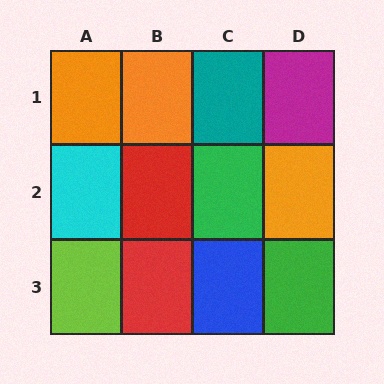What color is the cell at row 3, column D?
Green.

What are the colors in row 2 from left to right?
Cyan, red, green, orange.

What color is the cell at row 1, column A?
Orange.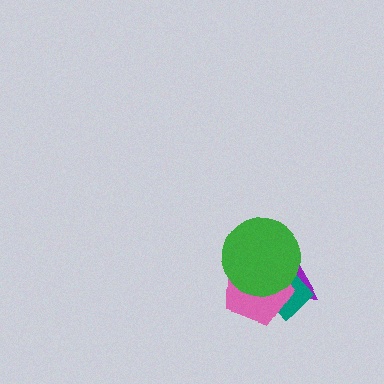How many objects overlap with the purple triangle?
3 objects overlap with the purple triangle.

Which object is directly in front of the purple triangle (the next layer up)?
The teal diamond is directly in front of the purple triangle.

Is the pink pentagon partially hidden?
Yes, it is partially covered by another shape.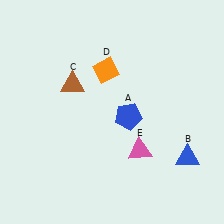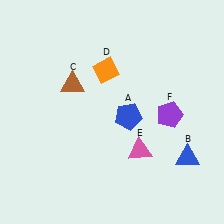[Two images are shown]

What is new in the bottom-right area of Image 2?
A purple pentagon (F) was added in the bottom-right area of Image 2.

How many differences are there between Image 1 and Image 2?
There is 1 difference between the two images.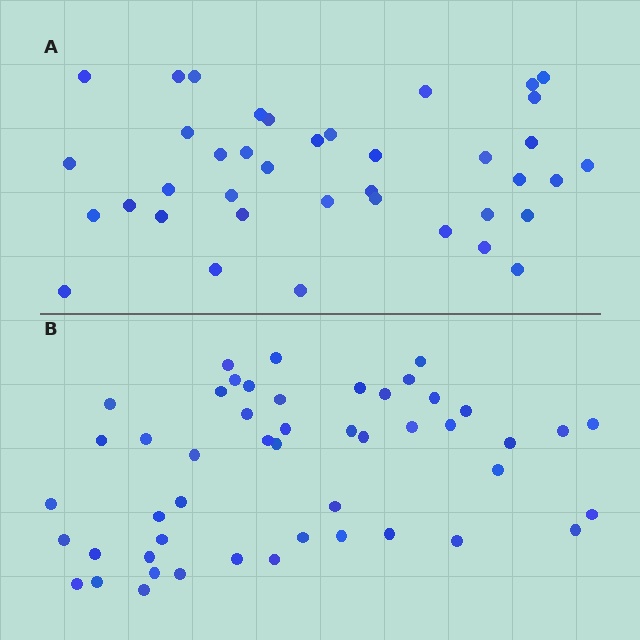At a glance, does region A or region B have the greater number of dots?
Region B (the bottom region) has more dots.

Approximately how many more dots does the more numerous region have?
Region B has roughly 10 or so more dots than region A.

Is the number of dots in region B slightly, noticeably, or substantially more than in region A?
Region B has noticeably more, but not dramatically so. The ratio is roughly 1.3 to 1.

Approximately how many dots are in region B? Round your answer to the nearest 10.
About 50 dots. (The exact count is 49, which rounds to 50.)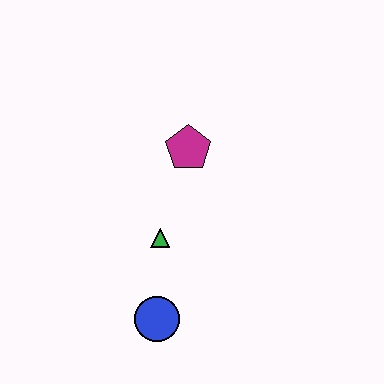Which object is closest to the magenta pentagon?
The green triangle is closest to the magenta pentagon.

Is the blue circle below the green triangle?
Yes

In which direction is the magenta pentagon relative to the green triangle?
The magenta pentagon is above the green triangle.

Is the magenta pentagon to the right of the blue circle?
Yes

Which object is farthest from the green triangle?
The magenta pentagon is farthest from the green triangle.